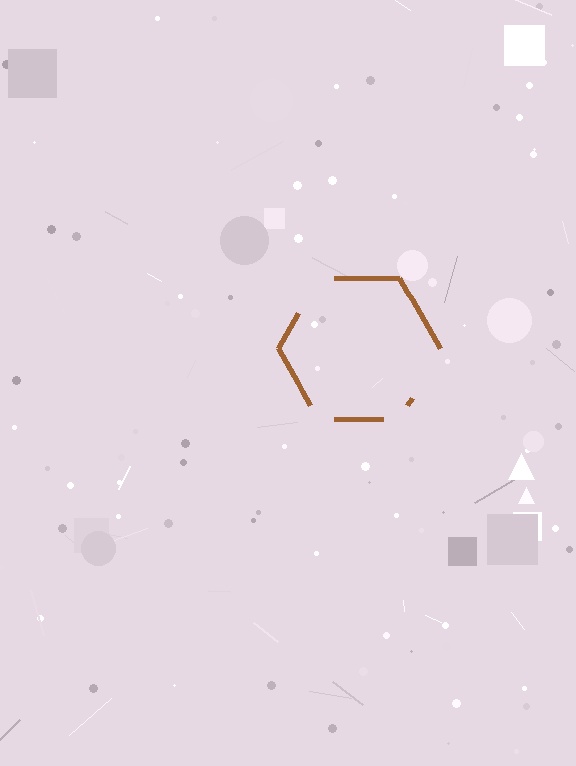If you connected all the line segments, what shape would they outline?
They would outline a hexagon.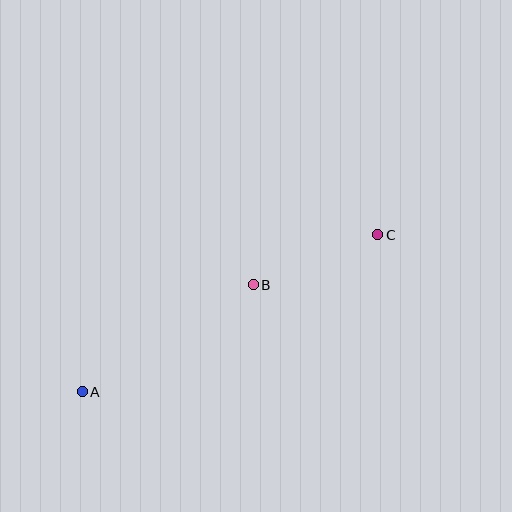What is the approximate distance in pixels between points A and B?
The distance between A and B is approximately 202 pixels.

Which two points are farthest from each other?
Points A and C are farthest from each other.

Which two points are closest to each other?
Points B and C are closest to each other.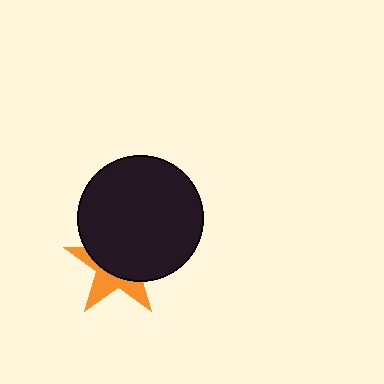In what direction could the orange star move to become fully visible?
The orange star could move down. That would shift it out from behind the black circle entirely.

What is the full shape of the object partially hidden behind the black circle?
The partially hidden object is an orange star.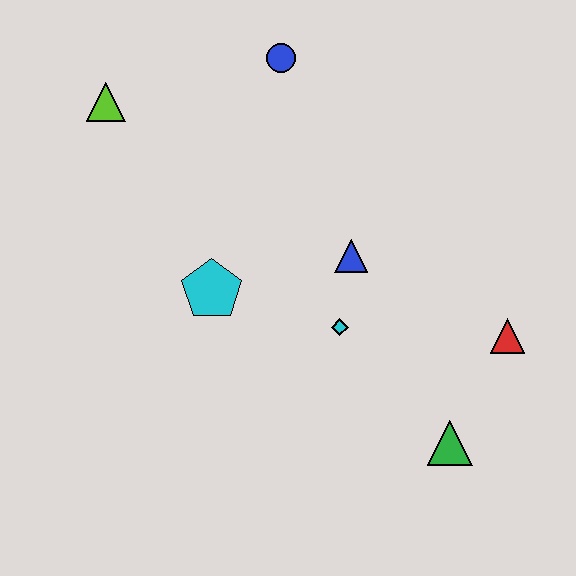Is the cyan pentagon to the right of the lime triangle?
Yes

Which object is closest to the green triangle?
The red triangle is closest to the green triangle.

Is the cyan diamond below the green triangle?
No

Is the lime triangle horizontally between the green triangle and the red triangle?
No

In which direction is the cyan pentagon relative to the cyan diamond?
The cyan pentagon is to the left of the cyan diamond.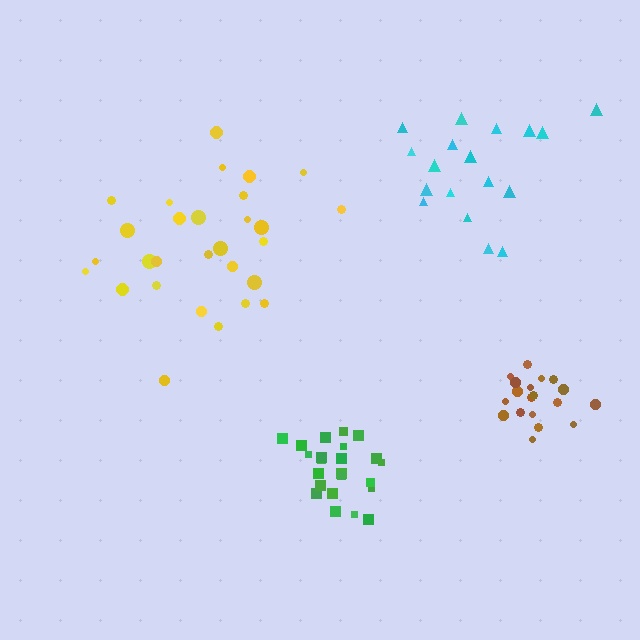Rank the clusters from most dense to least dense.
green, brown, cyan, yellow.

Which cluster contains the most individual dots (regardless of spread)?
Yellow (29).